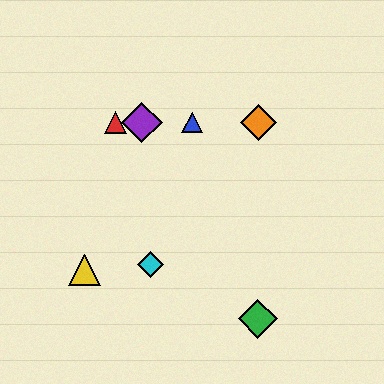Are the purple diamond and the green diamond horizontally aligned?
No, the purple diamond is at y≈123 and the green diamond is at y≈319.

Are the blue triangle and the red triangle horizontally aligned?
Yes, both are at y≈123.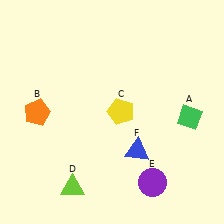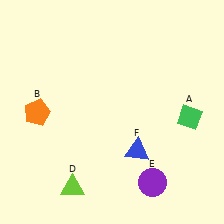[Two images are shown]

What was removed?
The yellow pentagon (C) was removed in Image 2.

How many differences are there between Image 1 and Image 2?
There is 1 difference between the two images.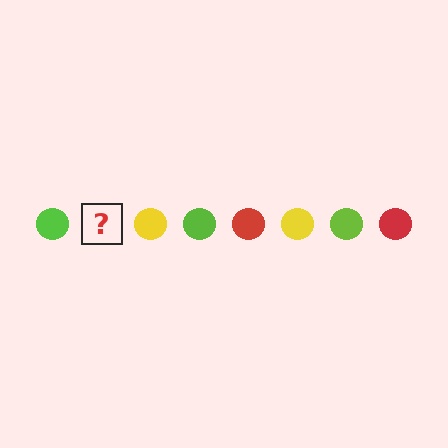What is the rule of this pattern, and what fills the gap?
The rule is that the pattern cycles through lime, red, yellow circles. The gap should be filled with a red circle.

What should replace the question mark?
The question mark should be replaced with a red circle.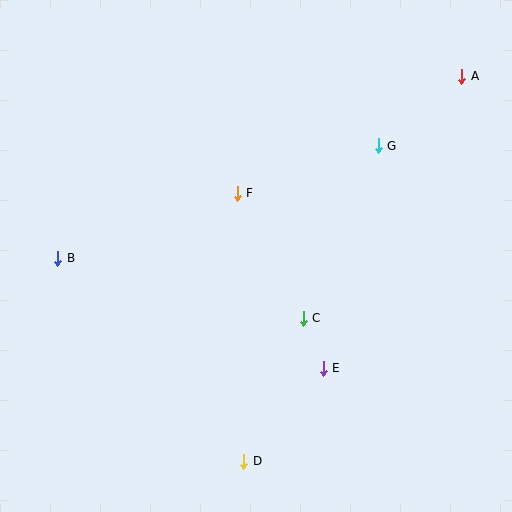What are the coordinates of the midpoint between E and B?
The midpoint between E and B is at (191, 313).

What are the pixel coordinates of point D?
Point D is at (244, 461).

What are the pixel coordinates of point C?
Point C is at (303, 318).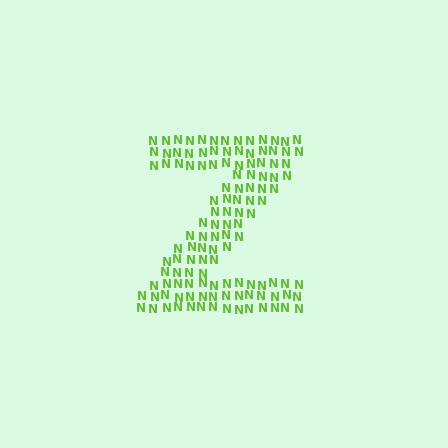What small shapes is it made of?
It is made of small letter N's.